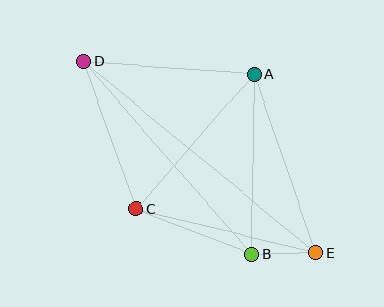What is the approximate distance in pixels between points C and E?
The distance between C and E is approximately 185 pixels.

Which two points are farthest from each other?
Points D and E are farthest from each other.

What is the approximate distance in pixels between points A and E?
The distance between A and E is approximately 190 pixels.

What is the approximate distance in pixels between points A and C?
The distance between A and C is approximately 179 pixels.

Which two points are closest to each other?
Points B and E are closest to each other.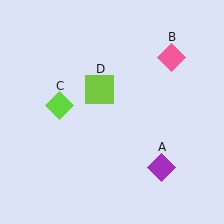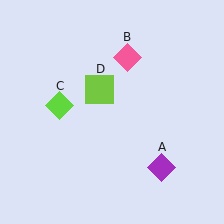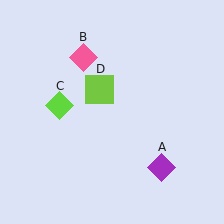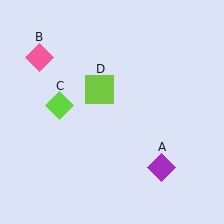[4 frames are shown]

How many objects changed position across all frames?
1 object changed position: pink diamond (object B).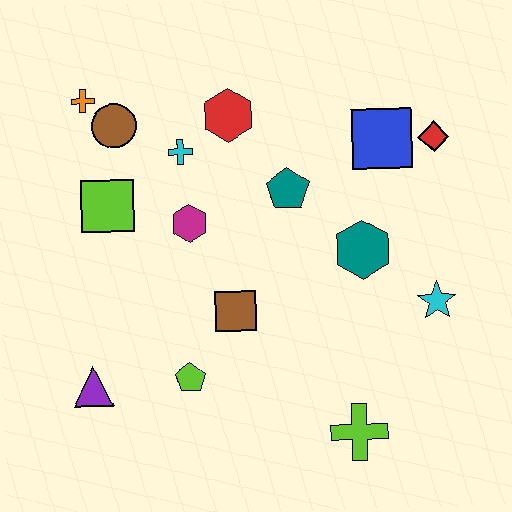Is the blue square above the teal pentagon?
Yes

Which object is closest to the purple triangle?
The lime pentagon is closest to the purple triangle.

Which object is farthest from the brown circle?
The lime cross is farthest from the brown circle.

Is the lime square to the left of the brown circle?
Yes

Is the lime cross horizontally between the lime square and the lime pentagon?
No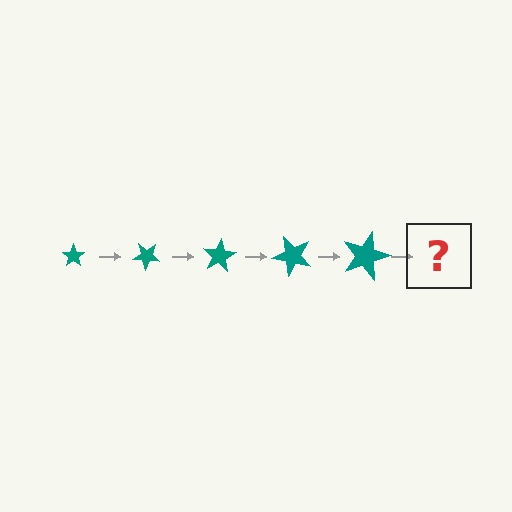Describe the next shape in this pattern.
It should be a star, larger than the previous one and rotated 200 degrees from the start.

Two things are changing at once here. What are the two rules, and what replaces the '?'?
The two rules are that the star grows larger each step and it rotates 40 degrees each step. The '?' should be a star, larger than the previous one and rotated 200 degrees from the start.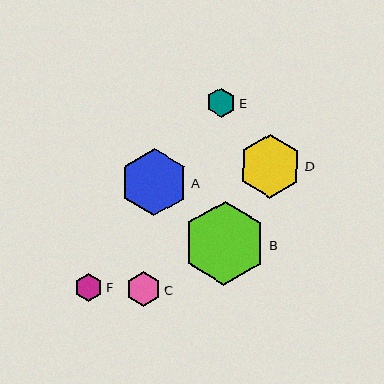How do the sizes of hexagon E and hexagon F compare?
Hexagon E and hexagon F are approximately the same size.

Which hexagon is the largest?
Hexagon B is the largest with a size of approximately 84 pixels.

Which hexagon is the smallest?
Hexagon F is the smallest with a size of approximately 28 pixels.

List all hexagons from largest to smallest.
From largest to smallest: B, A, D, C, E, F.